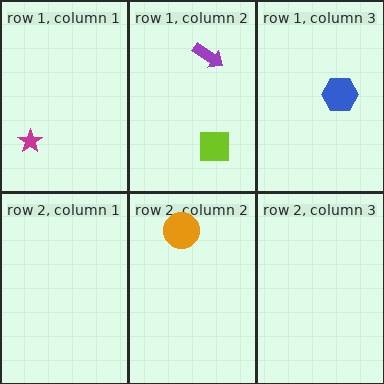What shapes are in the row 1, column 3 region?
The blue hexagon.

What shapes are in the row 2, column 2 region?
The orange circle.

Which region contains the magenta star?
The row 1, column 1 region.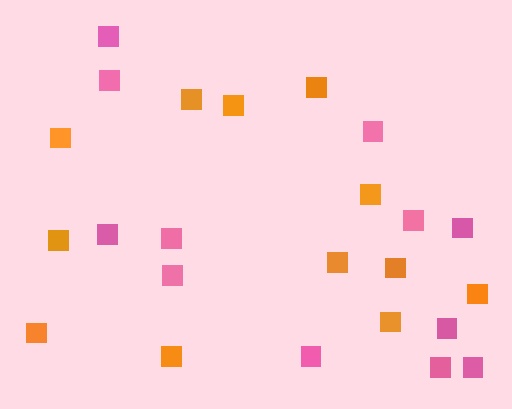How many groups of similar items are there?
There are 2 groups: one group of orange squares (12) and one group of pink squares (12).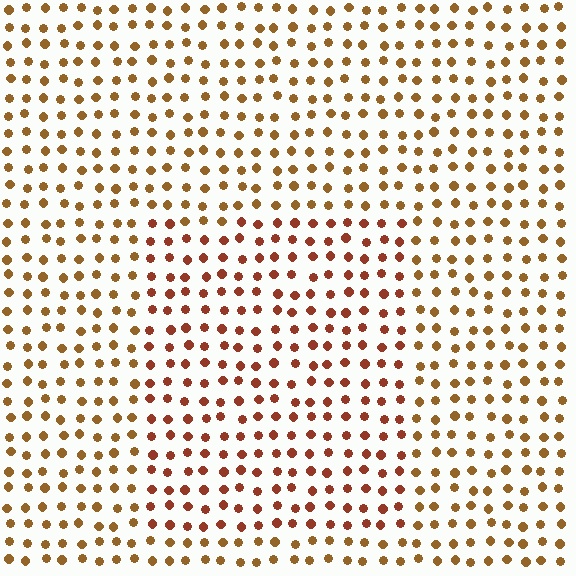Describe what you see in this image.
The image is filled with small brown elements in a uniform arrangement. A rectangle-shaped region is visible where the elements are tinted to a slightly different hue, forming a subtle color boundary.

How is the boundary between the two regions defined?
The boundary is defined purely by a slight shift in hue (about 25 degrees). Spacing, size, and orientation are identical on both sides.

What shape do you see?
I see a rectangle.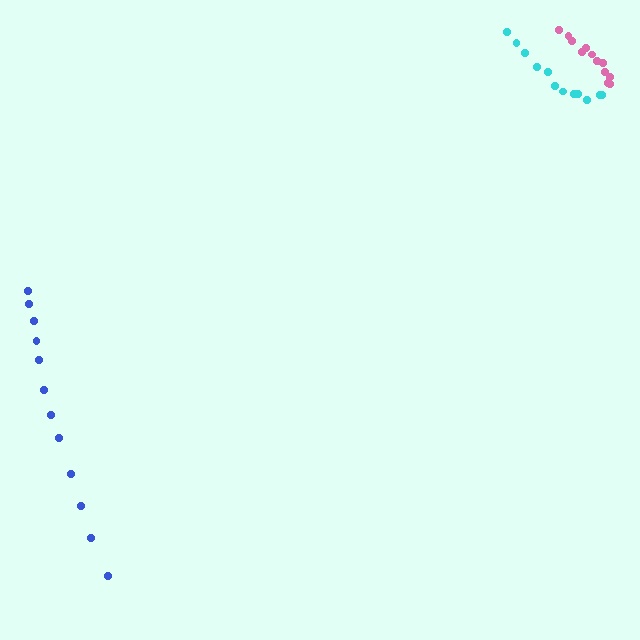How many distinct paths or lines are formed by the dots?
There are 3 distinct paths.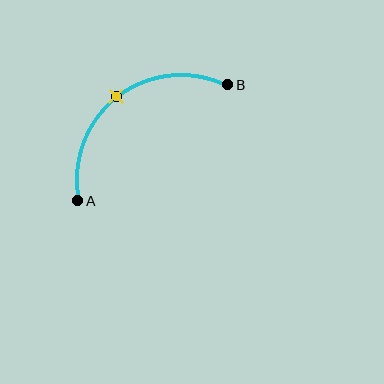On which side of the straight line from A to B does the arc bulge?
The arc bulges above and to the left of the straight line connecting A and B.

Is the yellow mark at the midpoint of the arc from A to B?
Yes. The yellow mark lies on the arc at equal arc-length from both A and B — it is the arc midpoint.